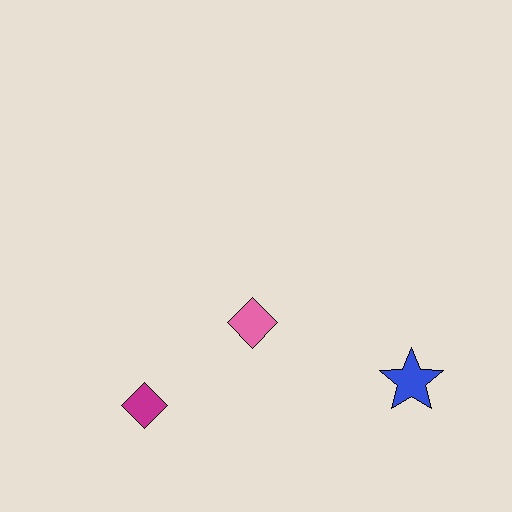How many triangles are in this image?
There are no triangles.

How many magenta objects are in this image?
There is 1 magenta object.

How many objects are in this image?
There are 3 objects.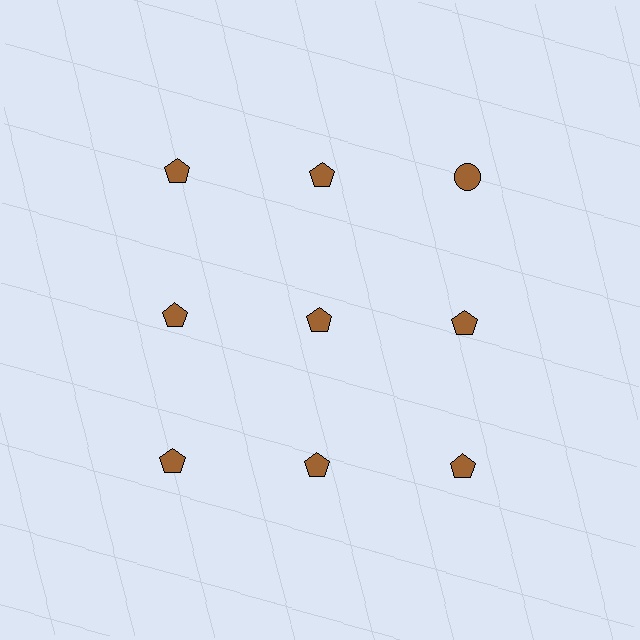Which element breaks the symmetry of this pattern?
The brown circle in the top row, center column breaks the symmetry. All other shapes are brown pentagons.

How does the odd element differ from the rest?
It has a different shape: circle instead of pentagon.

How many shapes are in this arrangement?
There are 9 shapes arranged in a grid pattern.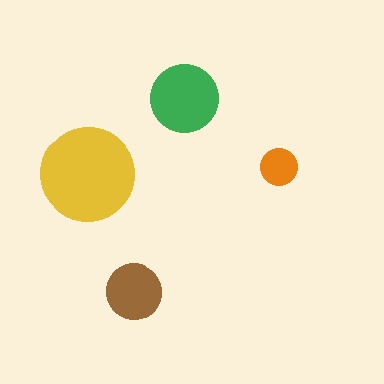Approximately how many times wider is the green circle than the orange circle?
About 2 times wider.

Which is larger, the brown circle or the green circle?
The green one.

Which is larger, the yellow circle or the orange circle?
The yellow one.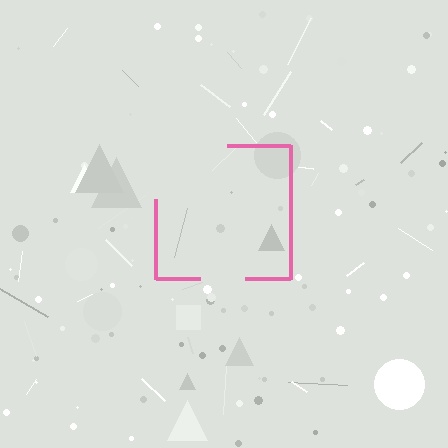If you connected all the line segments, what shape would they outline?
They would outline a square.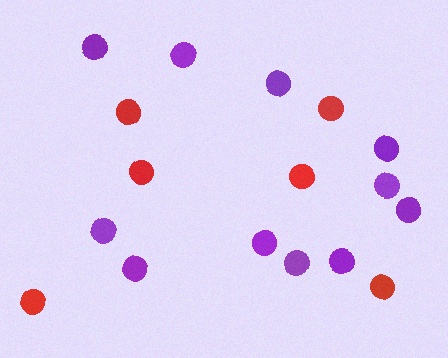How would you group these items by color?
There are 2 groups: one group of red circles (6) and one group of purple circles (11).